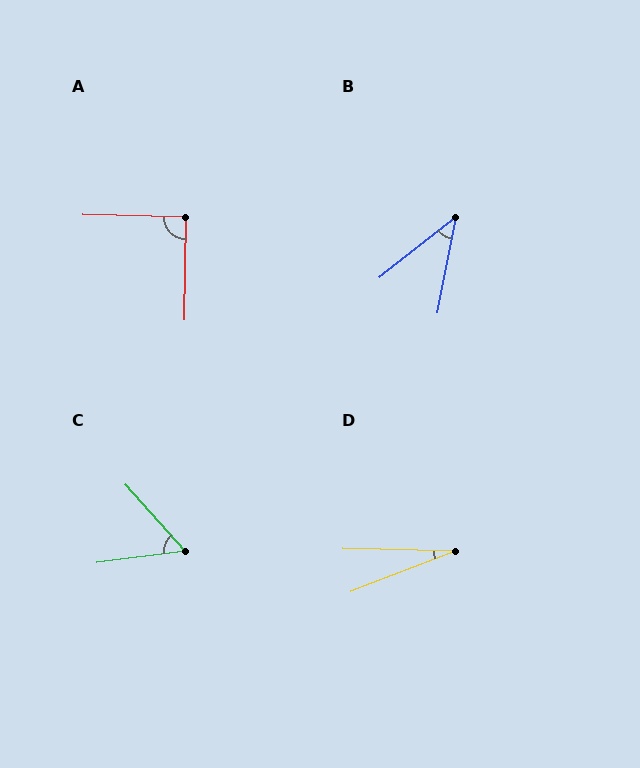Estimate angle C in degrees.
Approximately 56 degrees.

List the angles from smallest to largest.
D (23°), B (41°), C (56°), A (91°).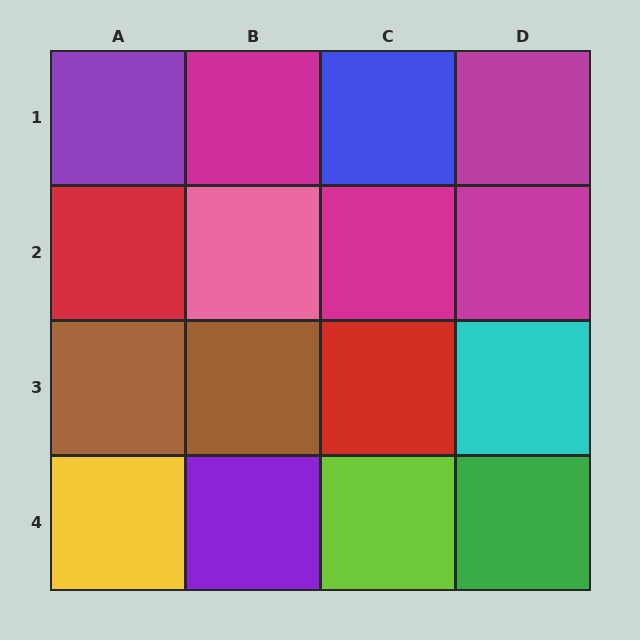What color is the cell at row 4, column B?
Purple.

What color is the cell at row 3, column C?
Red.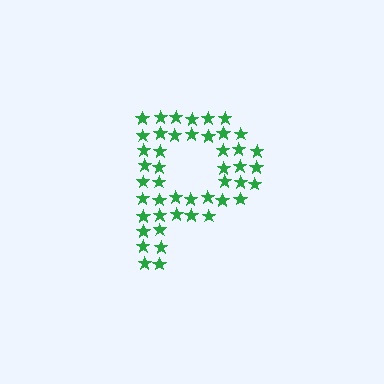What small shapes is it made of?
It is made of small stars.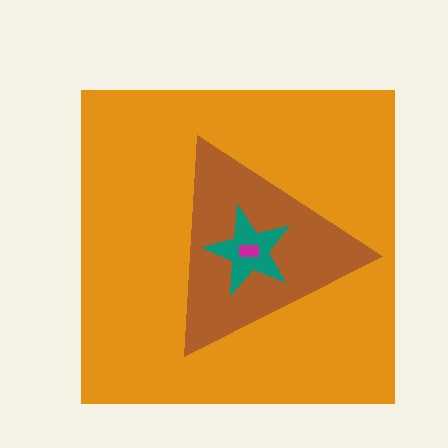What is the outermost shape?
The orange square.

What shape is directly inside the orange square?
The brown triangle.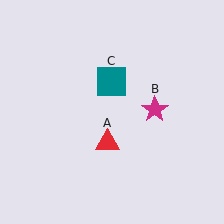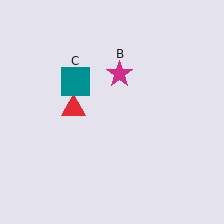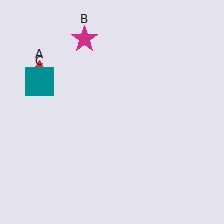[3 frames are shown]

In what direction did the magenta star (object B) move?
The magenta star (object B) moved up and to the left.